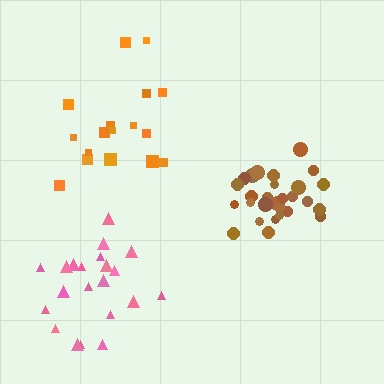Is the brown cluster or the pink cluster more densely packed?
Brown.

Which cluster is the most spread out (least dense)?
Orange.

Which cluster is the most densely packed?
Brown.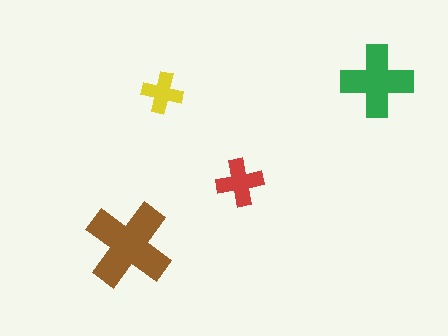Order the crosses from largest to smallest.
the brown one, the green one, the red one, the yellow one.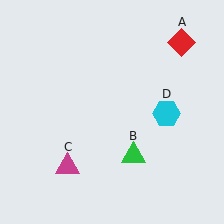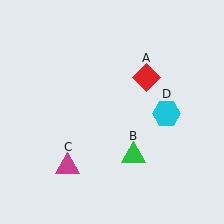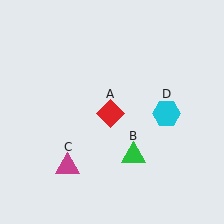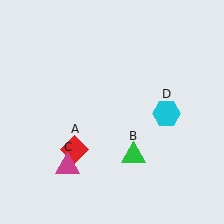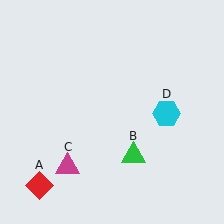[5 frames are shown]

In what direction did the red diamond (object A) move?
The red diamond (object A) moved down and to the left.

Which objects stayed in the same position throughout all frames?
Green triangle (object B) and magenta triangle (object C) and cyan hexagon (object D) remained stationary.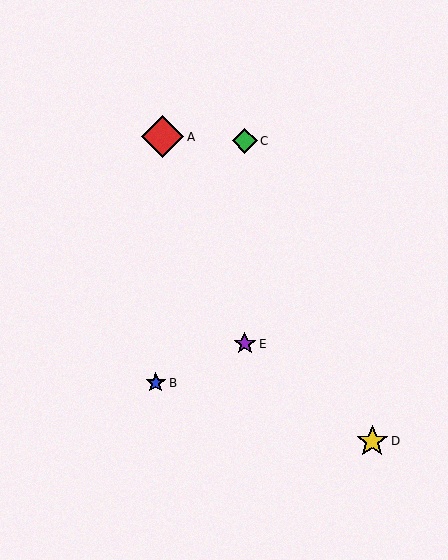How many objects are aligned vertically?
2 objects (C, E) are aligned vertically.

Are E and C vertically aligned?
Yes, both are at x≈245.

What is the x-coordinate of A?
Object A is at x≈163.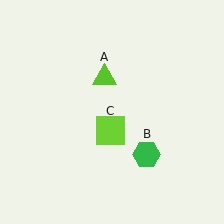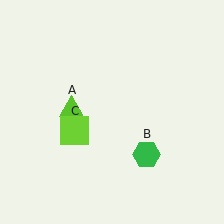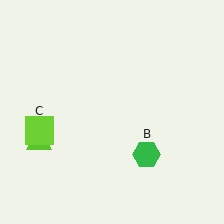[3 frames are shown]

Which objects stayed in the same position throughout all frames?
Green hexagon (object B) remained stationary.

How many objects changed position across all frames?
2 objects changed position: lime triangle (object A), lime square (object C).